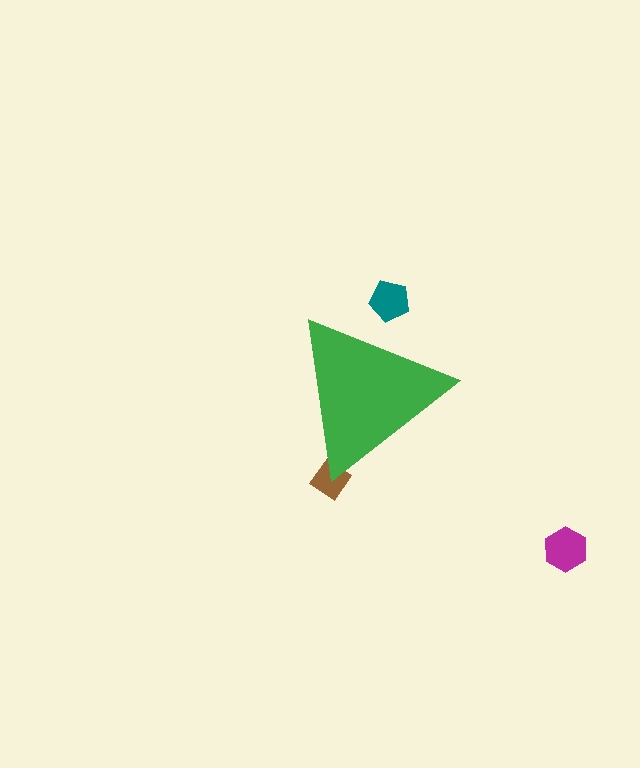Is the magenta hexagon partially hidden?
No, the magenta hexagon is fully visible.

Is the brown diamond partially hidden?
Yes, the brown diamond is partially hidden behind the green triangle.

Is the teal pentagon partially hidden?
Yes, the teal pentagon is partially hidden behind the green triangle.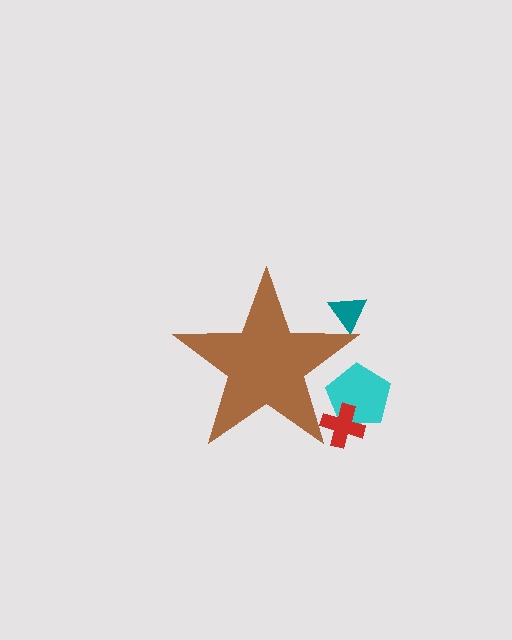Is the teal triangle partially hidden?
Yes, the teal triangle is partially hidden behind the brown star.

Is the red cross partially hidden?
Yes, the red cross is partially hidden behind the brown star.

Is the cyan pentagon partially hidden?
Yes, the cyan pentagon is partially hidden behind the brown star.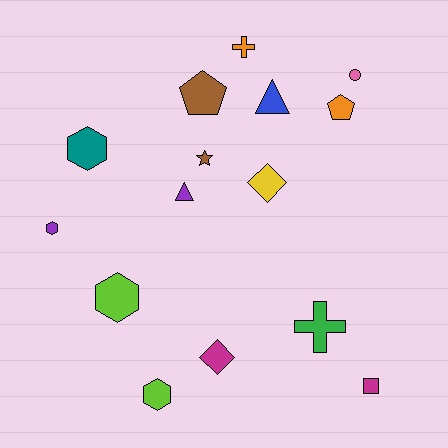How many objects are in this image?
There are 15 objects.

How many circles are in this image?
There is 1 circle.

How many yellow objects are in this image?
There is 1 yellow object.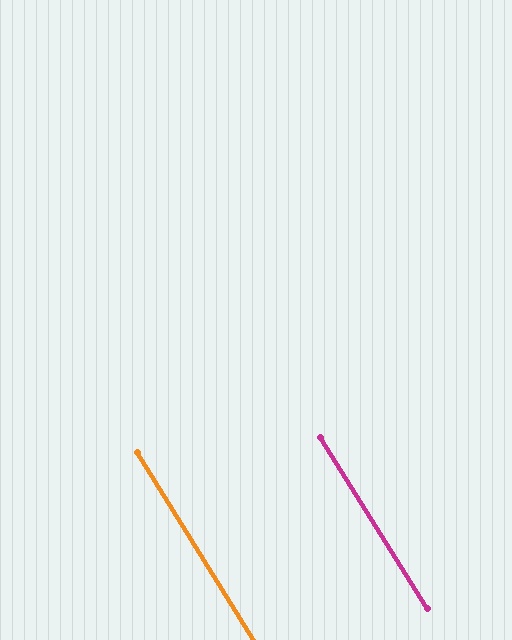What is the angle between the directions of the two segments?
Approximately 0 degrees.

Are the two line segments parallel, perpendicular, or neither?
Parallel — their directions differ by only 0.3°.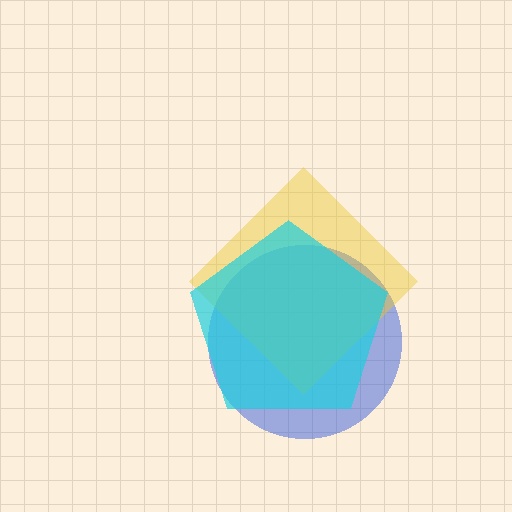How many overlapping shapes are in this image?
There are 3 overlapping shapes in the image.